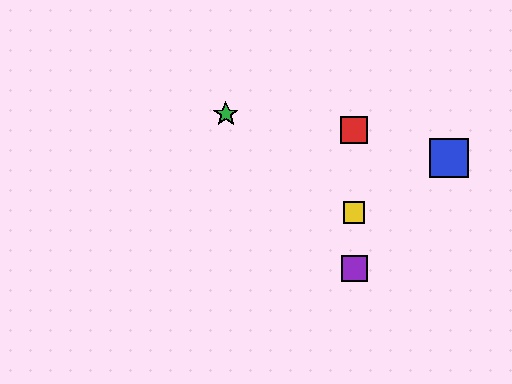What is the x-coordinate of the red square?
The red square is at x≈354.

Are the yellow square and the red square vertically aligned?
Yes, both are at x≈354.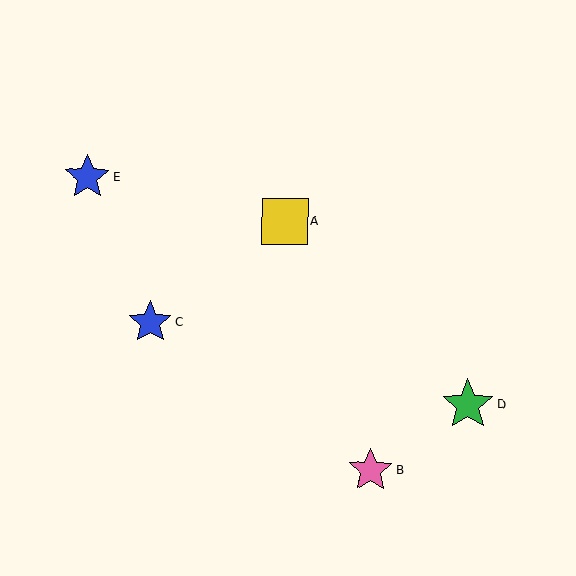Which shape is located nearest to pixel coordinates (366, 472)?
The pink star (labeled B) at (370, 470) is nearest to that location.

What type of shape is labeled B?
Shape B is a pink star.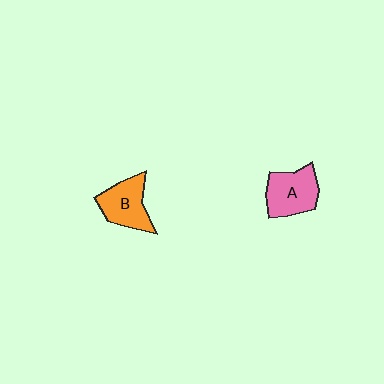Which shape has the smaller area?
Shape B (orange).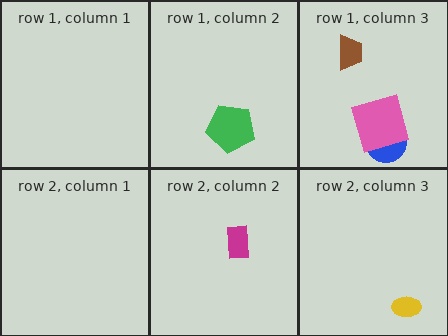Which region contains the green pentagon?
The row 1, column 2 region.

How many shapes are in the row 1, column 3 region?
3.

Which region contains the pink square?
The row 1, column 3 region.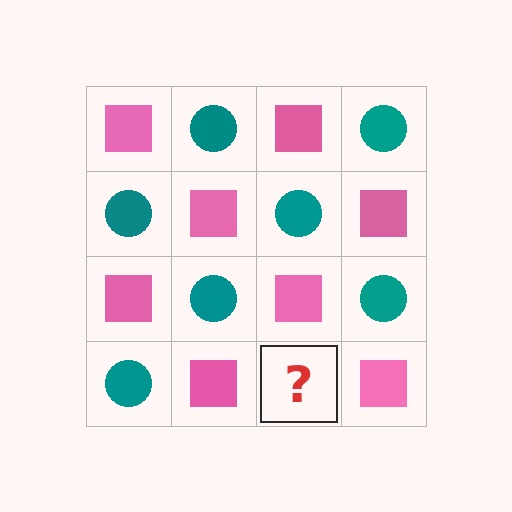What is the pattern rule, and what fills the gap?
The rule is that it alternates pink square and teal circle in a checkerboard pattern. The gap should be filled with a teal circle.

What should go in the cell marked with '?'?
The missing cell should contain a teal circle.